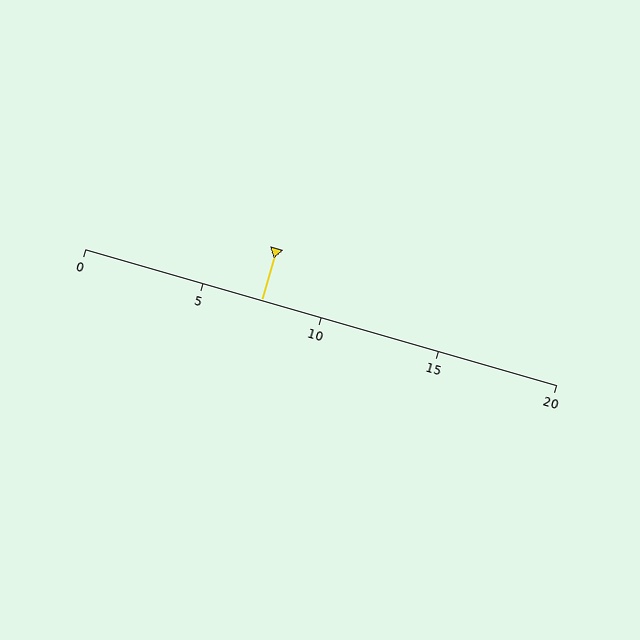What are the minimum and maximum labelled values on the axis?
The axis runs from 0 to 20.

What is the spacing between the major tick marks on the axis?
The major ticks are spaced 5 apart.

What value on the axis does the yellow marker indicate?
The marker indicates approximately 7.5.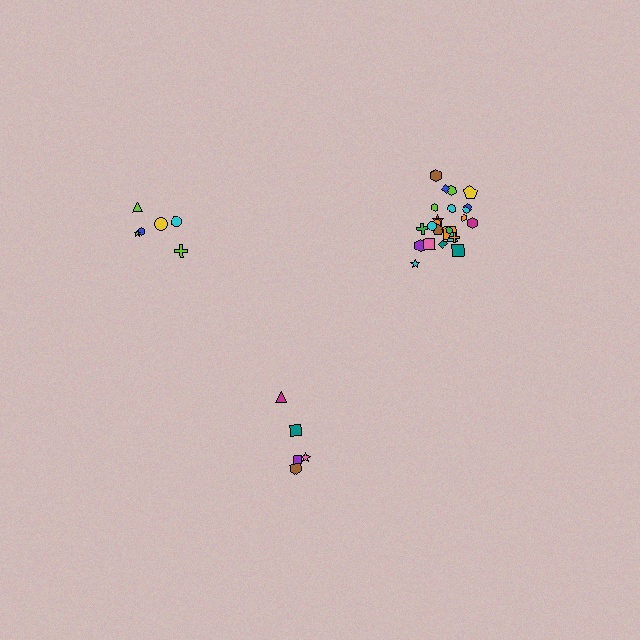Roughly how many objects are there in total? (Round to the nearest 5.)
Roughly 35 objects in total.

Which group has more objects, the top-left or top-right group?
The top-right group.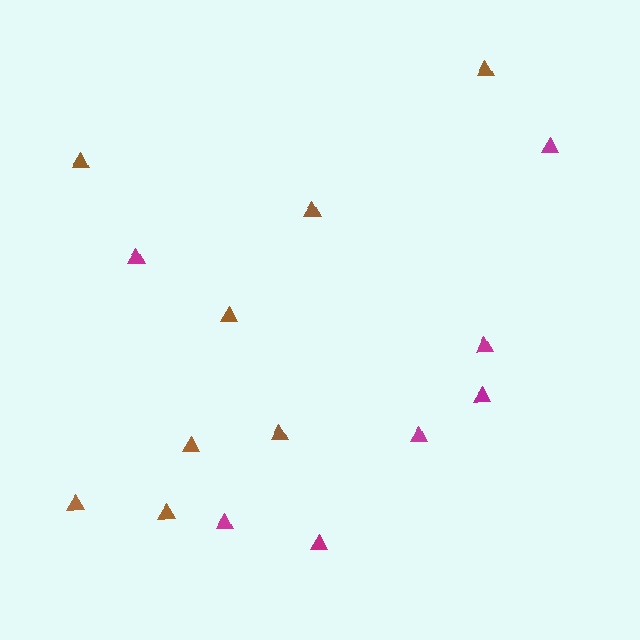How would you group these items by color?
There are 2 groups: one group of magenta triangles (7) and one group of brown triangles (8).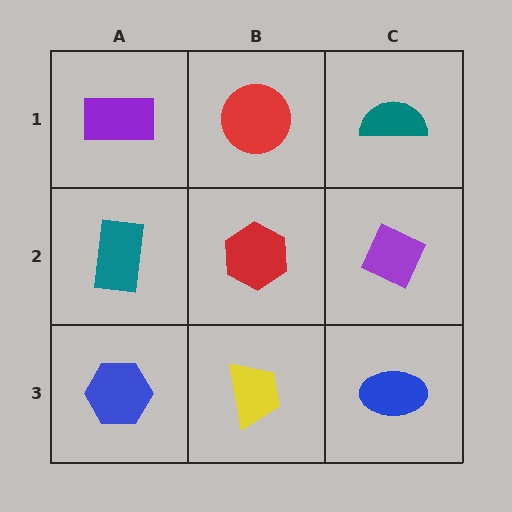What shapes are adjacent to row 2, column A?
A purple rectangle (row 1, column A), a blue hexagon (row 3, column A), a red hexagon (row 2, column B).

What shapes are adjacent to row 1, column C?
A purple diamond (row 2, column C), a red circle (row 1, column B).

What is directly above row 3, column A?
A teal rectangle.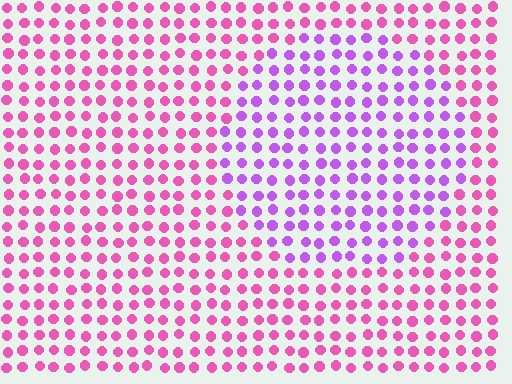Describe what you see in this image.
The image is filled with small pink elements in a uniform arrangement. A circle-shaped region is visible where the elements are tinted to a slightly different hue, forming a subtle color boundary.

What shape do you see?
I see a circle.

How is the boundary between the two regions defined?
The boundary is defined purely by a slight shift in hue (about 38 degrees). Spacing, size, and orientation are identical on both sides.